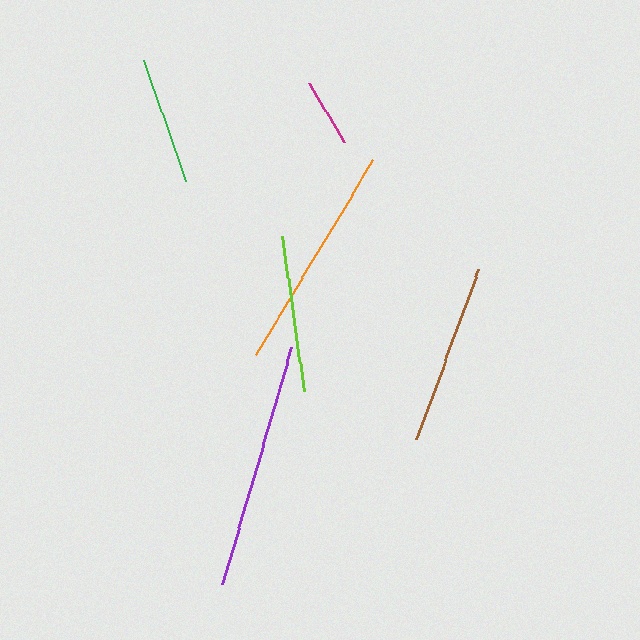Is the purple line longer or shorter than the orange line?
The purple line is longer than the orange line.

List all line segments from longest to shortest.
From longest to shortest: purple, orange, brown, lime, green, magenta.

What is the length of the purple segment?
The purple segment is approximately 247 pixels long.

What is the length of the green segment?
The green segment is approximately 127 pixels long.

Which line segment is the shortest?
The magenta line is the shortest at approximately 69 pixels.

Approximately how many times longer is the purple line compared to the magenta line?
The purple line is approximately 3.6 times the length of the magenta line.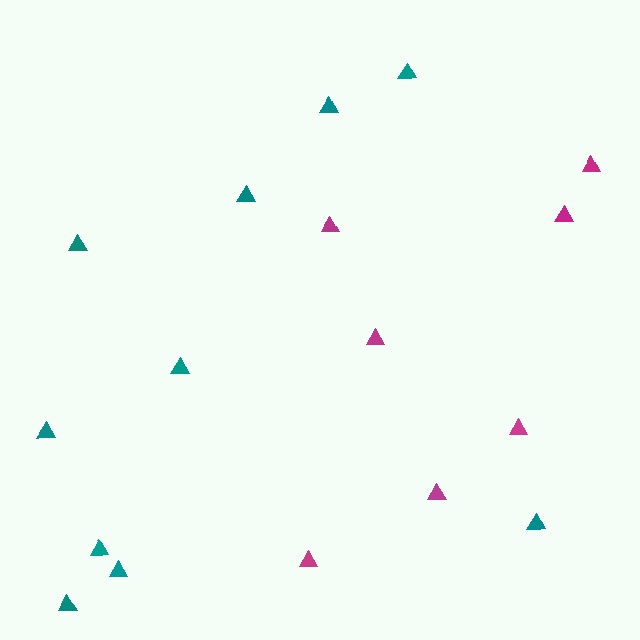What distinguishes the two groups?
There are 2 groups: one group of magenta triangles (7) and one group of teal triangles (10).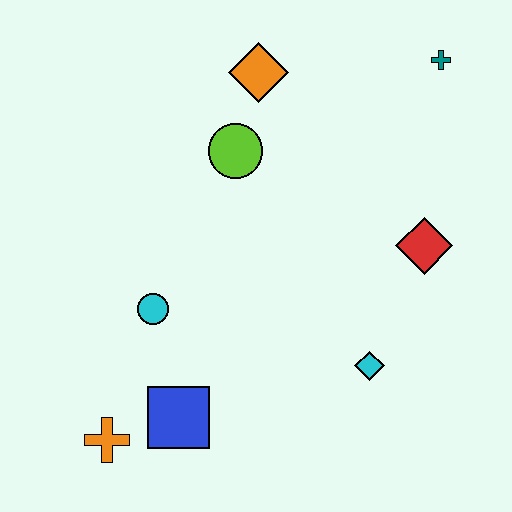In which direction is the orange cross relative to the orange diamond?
The orange cross is below the orange diamond.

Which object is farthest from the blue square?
The teal cross is farthest from the blue square.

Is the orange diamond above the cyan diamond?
Yes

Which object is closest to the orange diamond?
The lime circle is closest to the orange diamond.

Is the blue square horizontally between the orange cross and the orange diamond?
Yes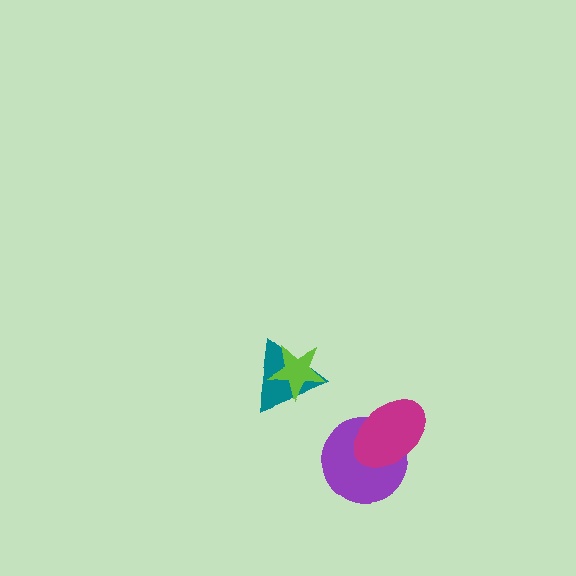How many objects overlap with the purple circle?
1 object overlaps with the purple circle.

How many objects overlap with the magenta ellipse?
1 object overlaps with the magenta ellipse.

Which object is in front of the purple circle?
The magenta ellipse is in front of the purple circle.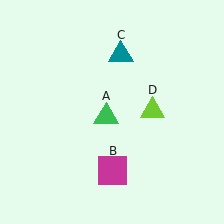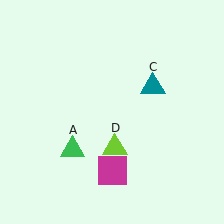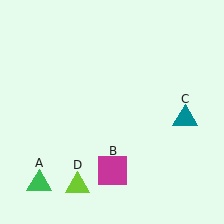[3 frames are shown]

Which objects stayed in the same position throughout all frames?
Magenta square (object B) remained stationary.